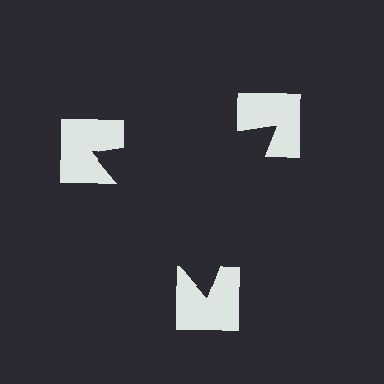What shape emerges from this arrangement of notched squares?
An illusory triangle — its edges are inferred from the aligned wedge cuts in the notched squares, not physically drawn.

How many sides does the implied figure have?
3 sides.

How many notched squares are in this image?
There are 3 — one at each vertex of the illusory triangle.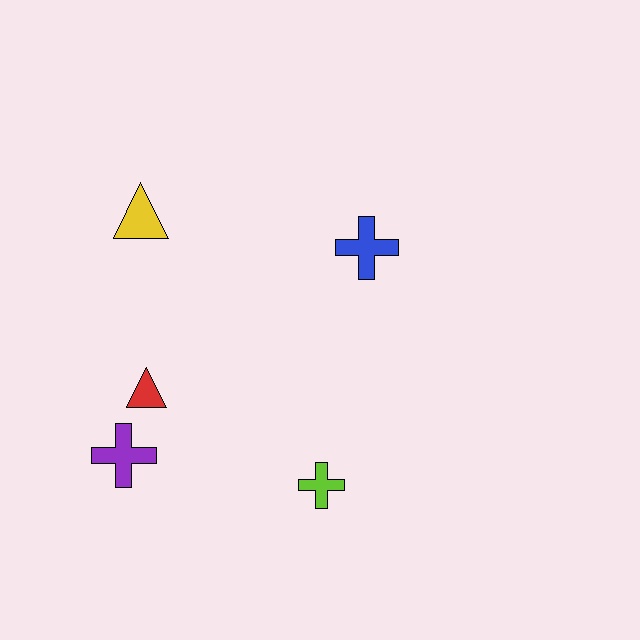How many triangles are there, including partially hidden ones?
There are 2 triangles.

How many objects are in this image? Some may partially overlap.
There are 5 objects.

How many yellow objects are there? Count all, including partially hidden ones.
There is 1 yellow object.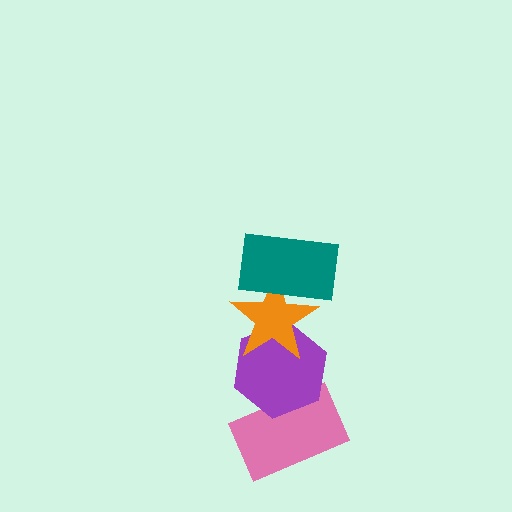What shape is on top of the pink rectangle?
The purple hexagon is on top of the pink rectangle.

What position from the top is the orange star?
The orange star is 2nd from the top.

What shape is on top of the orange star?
The teal rectangle is on top of the orange star.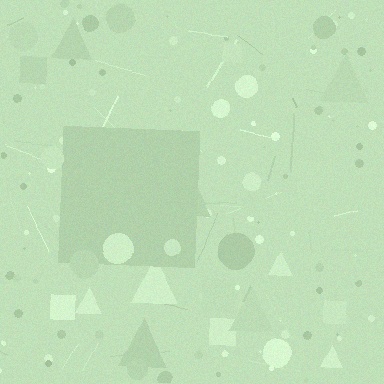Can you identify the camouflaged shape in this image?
The camouflaged shape is a square.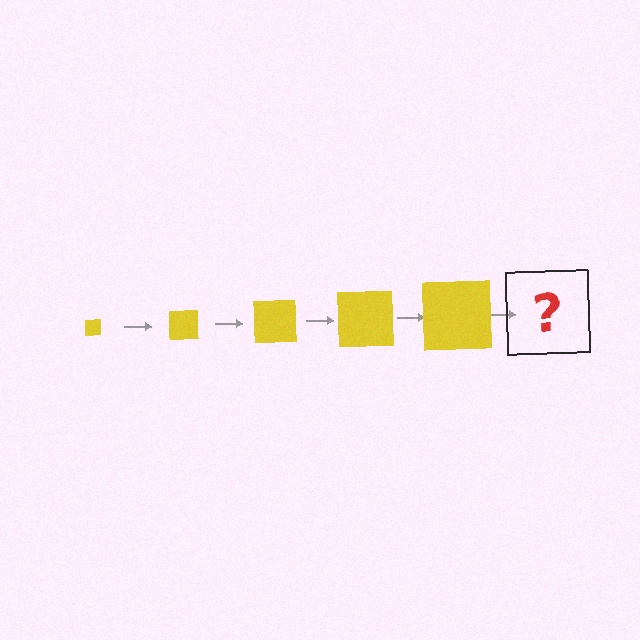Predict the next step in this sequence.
The next step is a yellow square, larger than the previous one.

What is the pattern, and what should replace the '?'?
The pattern is that the square gets progressively larger each step. The '?' should be a yellow square, larger than the previous one.